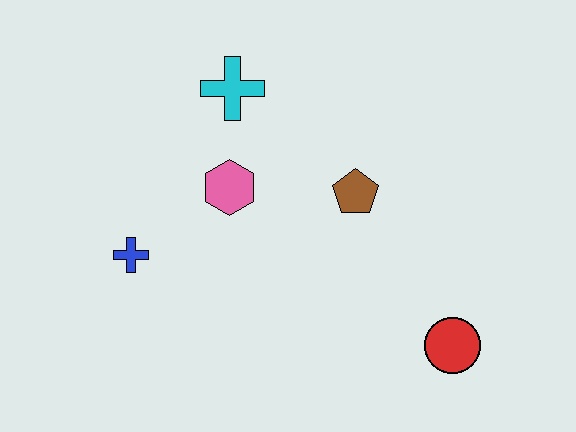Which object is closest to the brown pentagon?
The pink hexagon is closest to the brown pentagon.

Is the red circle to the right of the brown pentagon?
Yes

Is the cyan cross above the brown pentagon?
Yes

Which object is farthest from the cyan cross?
The red circle is farthest from the cyan cross.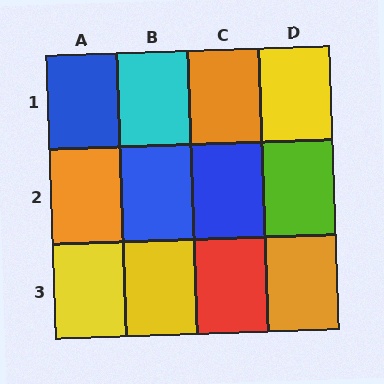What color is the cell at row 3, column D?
Orange.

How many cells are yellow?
3 cells are yellow.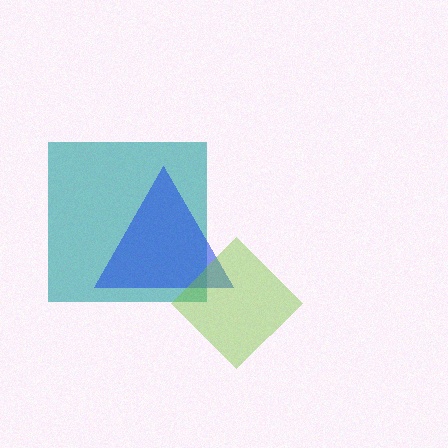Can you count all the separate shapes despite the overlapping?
Yes, there are 3 separate shapes.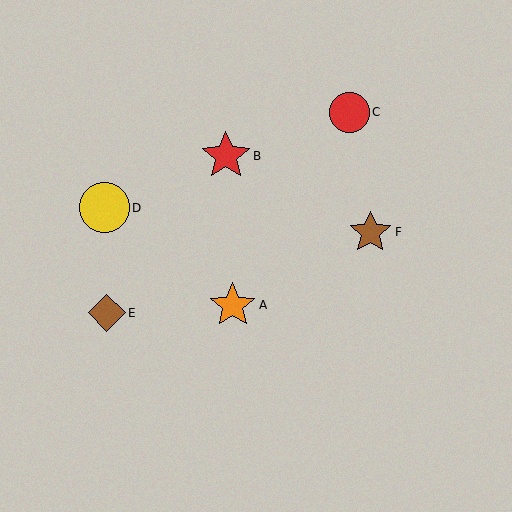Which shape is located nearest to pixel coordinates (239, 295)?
The orange star (labeled A) at (233, 305) is nearest to that location.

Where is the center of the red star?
The center of the red star is at (226, 156).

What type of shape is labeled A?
Shape A is an orange star.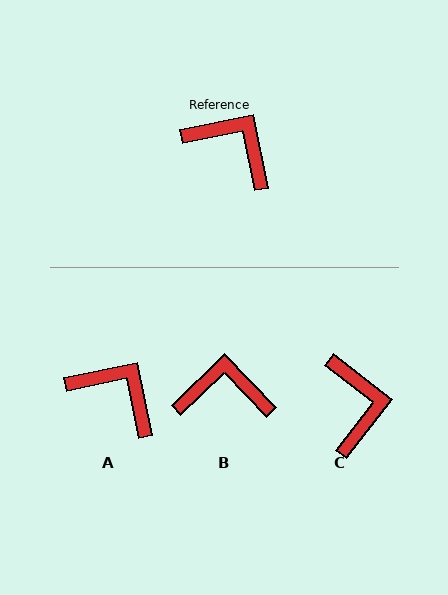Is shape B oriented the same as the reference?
No, it is off by about 32 degrees.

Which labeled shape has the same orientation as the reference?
A.